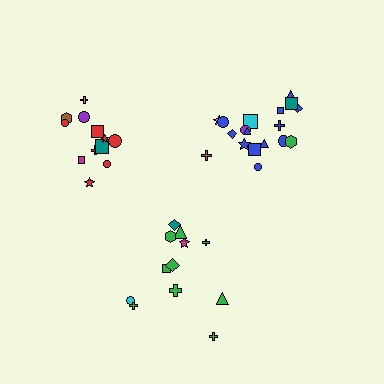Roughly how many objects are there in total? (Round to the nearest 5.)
Roughly 40 objects in total.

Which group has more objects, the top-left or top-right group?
The top-right group.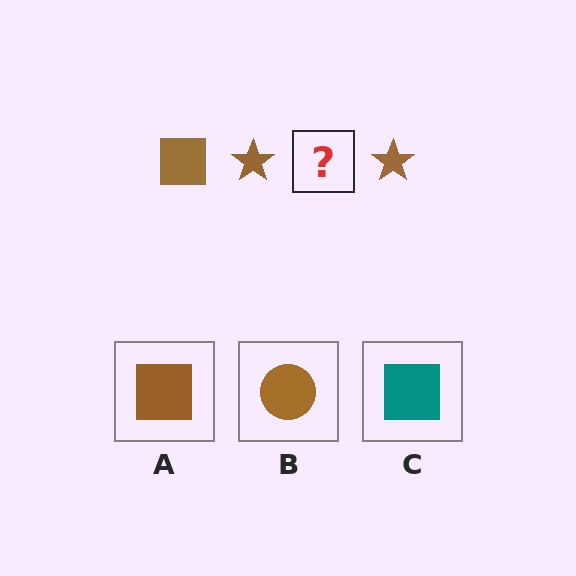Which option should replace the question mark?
Option A.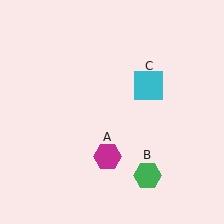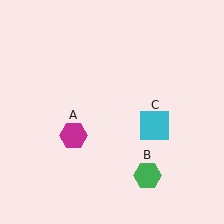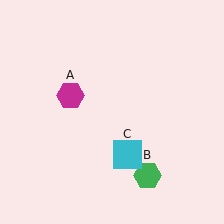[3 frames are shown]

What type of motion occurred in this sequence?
The magenta hexagon (object A), cyan square (object C) rotated clockwise around the center of the scene.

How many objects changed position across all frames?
2 objects changed position: magenta hexagon (object A), cyan square (object C).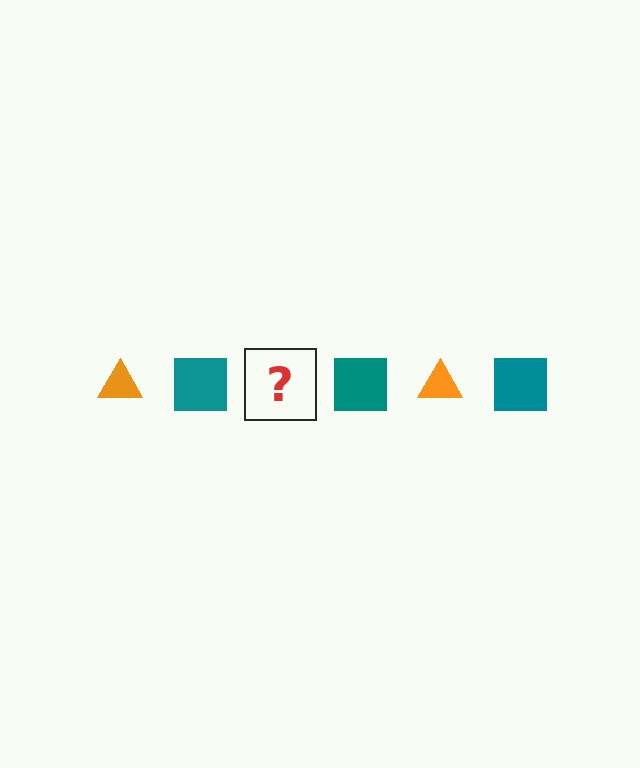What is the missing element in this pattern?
The missing element is an orange triangle.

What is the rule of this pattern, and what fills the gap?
The rule is that the pattern alternates between orange triangle and teal square. The gap should be filled with an orange triangle.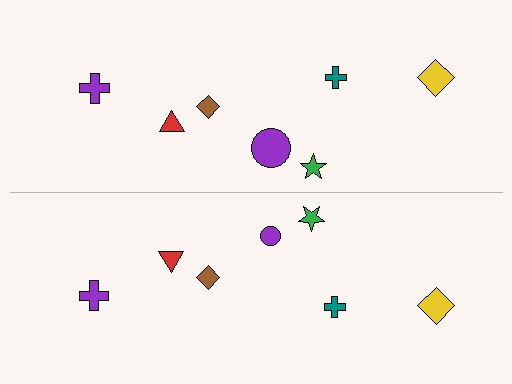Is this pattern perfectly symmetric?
No, the pattern is not perfectly symmetric. The purple circle on the bottom side has a different size than its mirror counterpart.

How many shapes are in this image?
There are 14 shapes in this image.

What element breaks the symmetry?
The purple circle on the bottom side has a different size than its mirror counterpart.